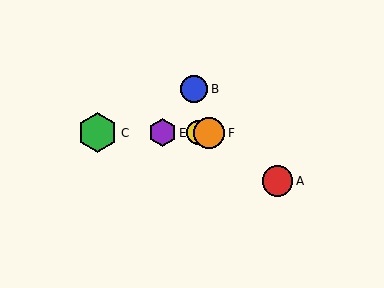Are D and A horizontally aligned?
No, D is at y≈133 and A is at y≈181.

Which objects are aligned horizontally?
Objects C, D, E, F are aligned horizontally.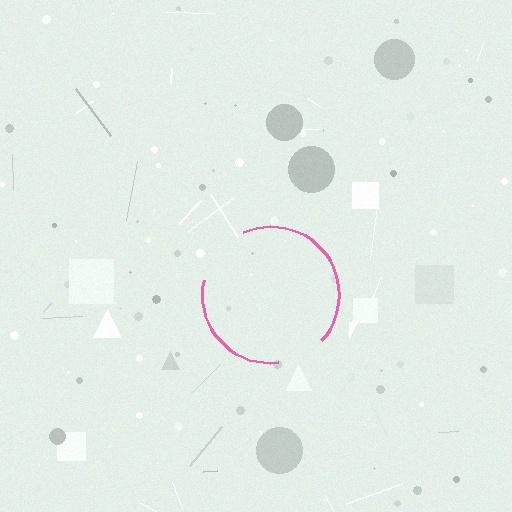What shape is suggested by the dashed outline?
The dashed outline suggests a circle.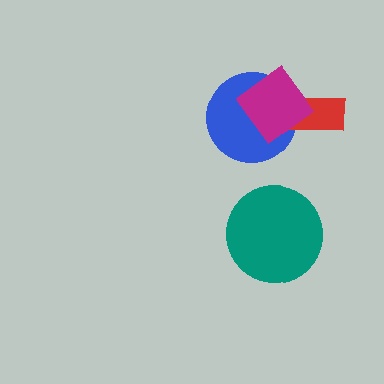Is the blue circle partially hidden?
Yes, it is partially covered by another shape.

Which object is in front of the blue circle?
The magenta diamond is in front of the blue circle.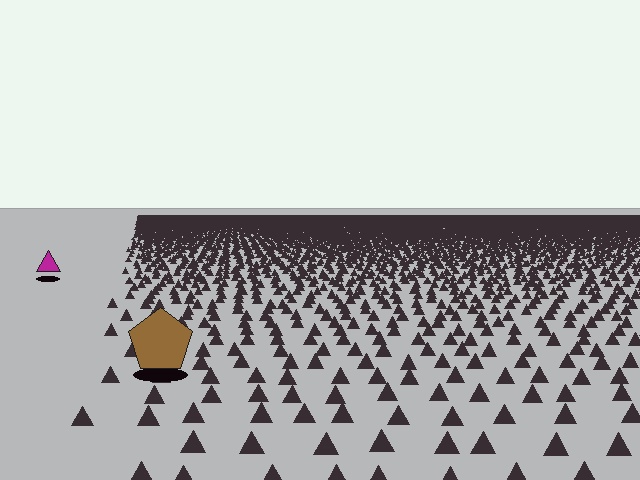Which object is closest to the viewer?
The brown pentagon is closest. The texture marks near it are larger and more spread out.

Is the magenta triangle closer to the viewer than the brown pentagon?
No. The brown pentagon is closer — you can tell from the texture gradient: the ground texture is coarser near it.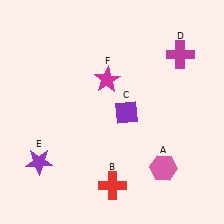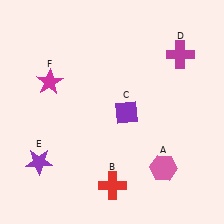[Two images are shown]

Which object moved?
The magenta star (F) moved left.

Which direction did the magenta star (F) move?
The magenta star (F) moved left.